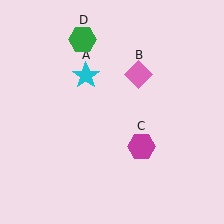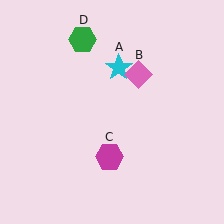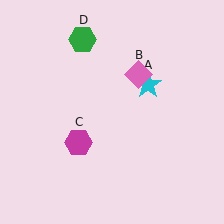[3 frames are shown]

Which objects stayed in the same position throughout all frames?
Pink diamond (object B) and green hexagon (object D) remained stationary.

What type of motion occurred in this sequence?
The cyan star (object A), magenta hexagon (object C) rotated clockwise around the center of the scene.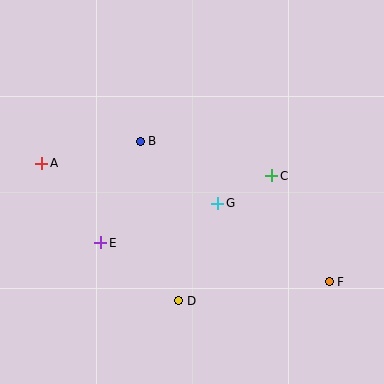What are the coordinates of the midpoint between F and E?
The midpoint between F and E is at (215, 262).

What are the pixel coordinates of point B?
Point B is at (140, 141).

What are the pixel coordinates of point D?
Point D is at (179, 301).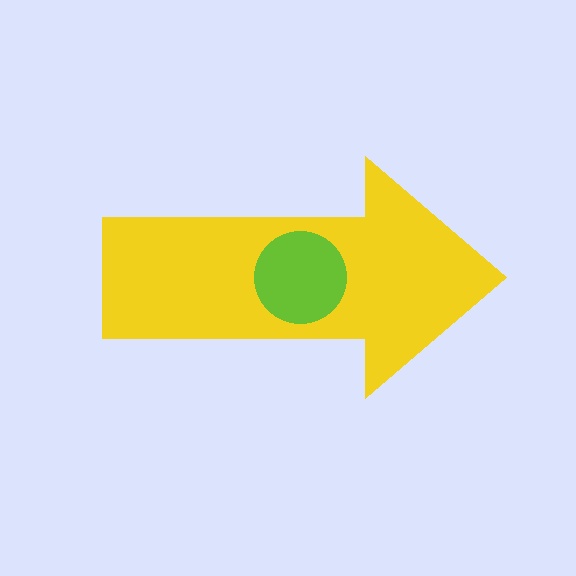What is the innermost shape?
The lime circle.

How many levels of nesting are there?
2.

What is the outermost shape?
The yellow arrow.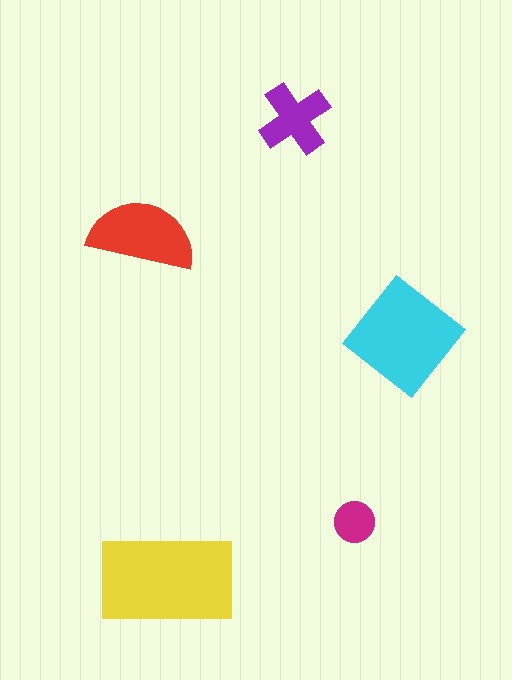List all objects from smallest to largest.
The magenta circle, the purple cross, the red semicircle, the cyan diamond, the yellow rectangle.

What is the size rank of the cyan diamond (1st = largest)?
2nd.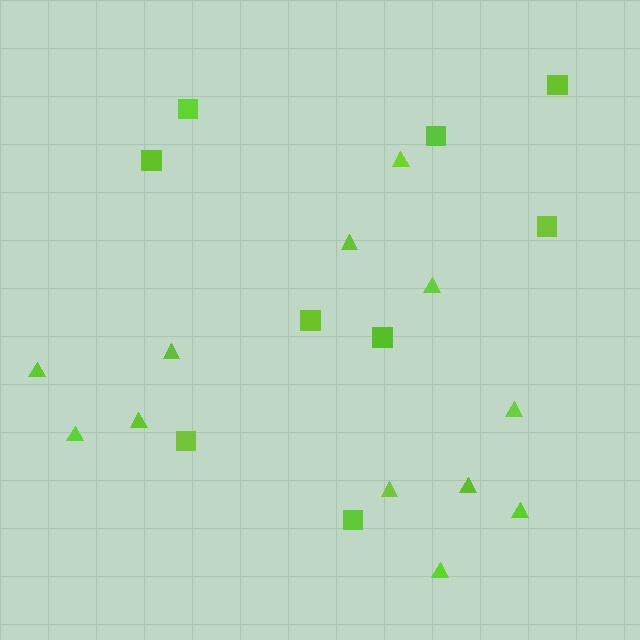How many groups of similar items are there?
There are 2 groups: one group of triangles (12) and one group of squares (9).